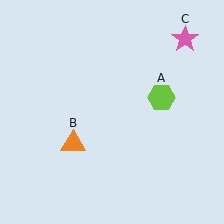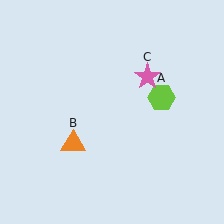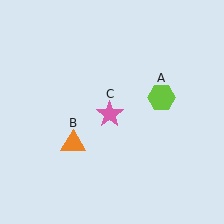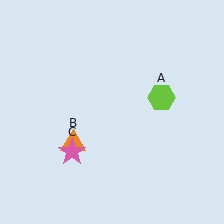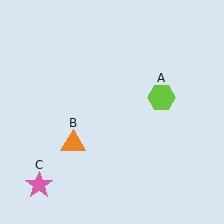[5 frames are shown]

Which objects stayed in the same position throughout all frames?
Lime hexagon (object A) and orange triangle (object B) remained stationary.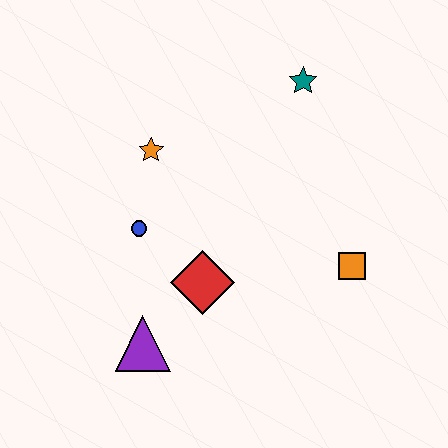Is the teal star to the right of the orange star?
Yes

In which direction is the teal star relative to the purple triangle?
The teal star is above the purple triangle.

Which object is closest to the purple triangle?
The red diamond is closest to the purple triangle.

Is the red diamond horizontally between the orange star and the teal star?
Yes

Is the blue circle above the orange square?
Yes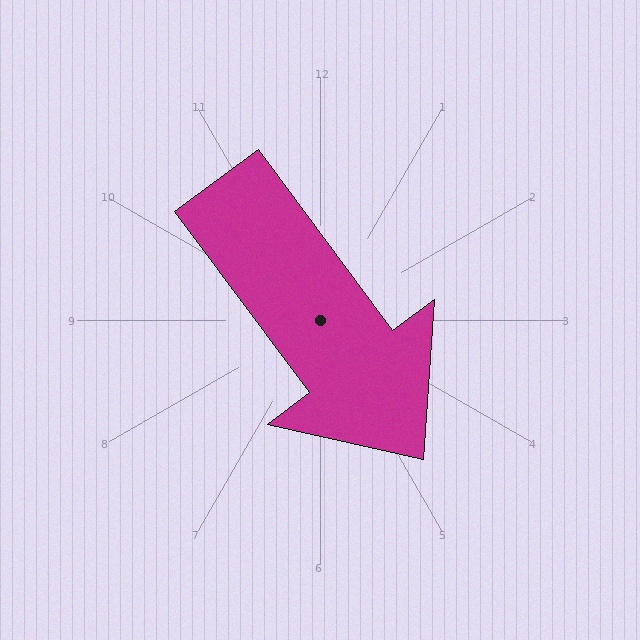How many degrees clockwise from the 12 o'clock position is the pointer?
Approximately 143 degrees.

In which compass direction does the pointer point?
Southeast.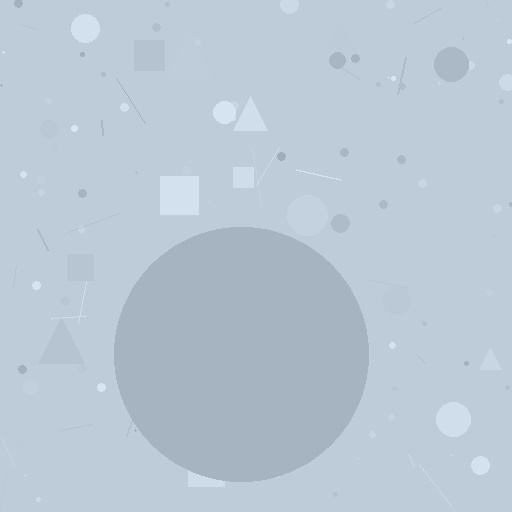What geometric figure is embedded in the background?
A circle is embedded in the background.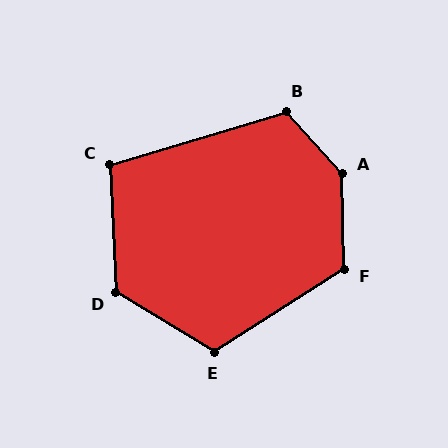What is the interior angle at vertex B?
Approximately 115 degrees (obtuse).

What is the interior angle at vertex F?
Approximately 121 degrees (obtuse).